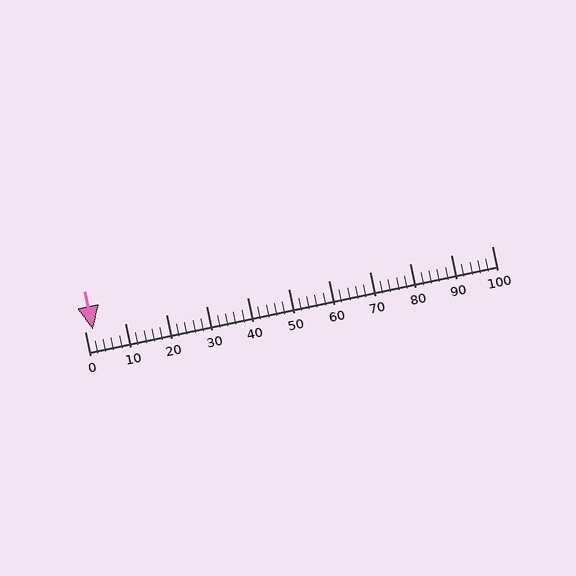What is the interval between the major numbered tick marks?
The major tick marks are spaced 10 units apart.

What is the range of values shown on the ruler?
The ruler shows values from 0 to 100.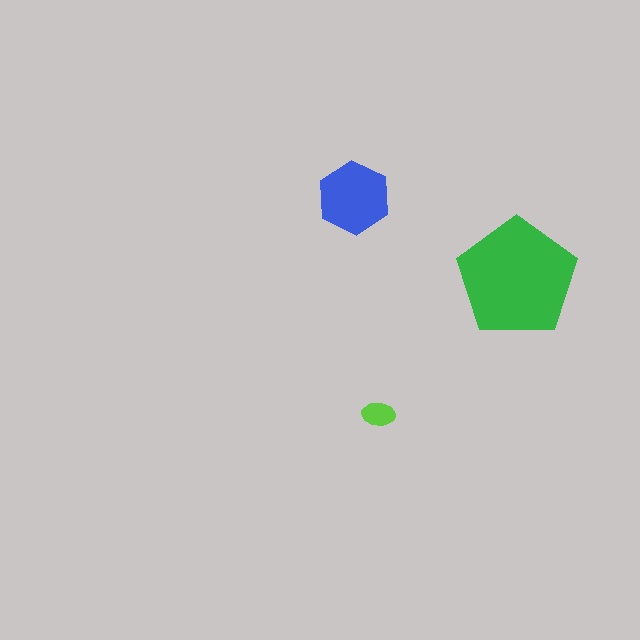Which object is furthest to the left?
The blue hexagon is leftmost.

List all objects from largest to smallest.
The green pentagon, the blue hexagon, the lime ellipse.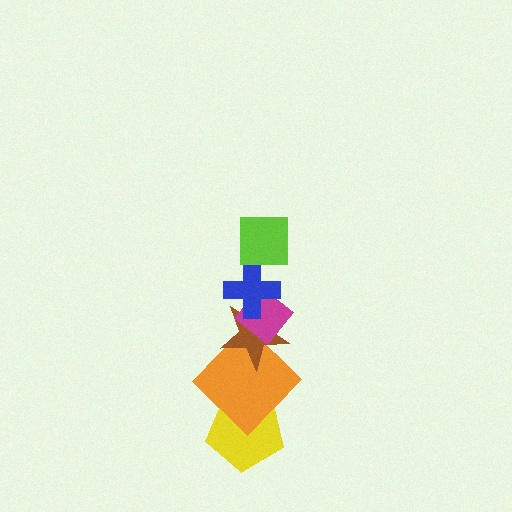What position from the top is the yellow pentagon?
The yellow pentagon is 6th from the top.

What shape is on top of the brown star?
The magenta diamond is on top of the brown star.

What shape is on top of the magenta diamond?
The blue cross is on top of the magenta diamond.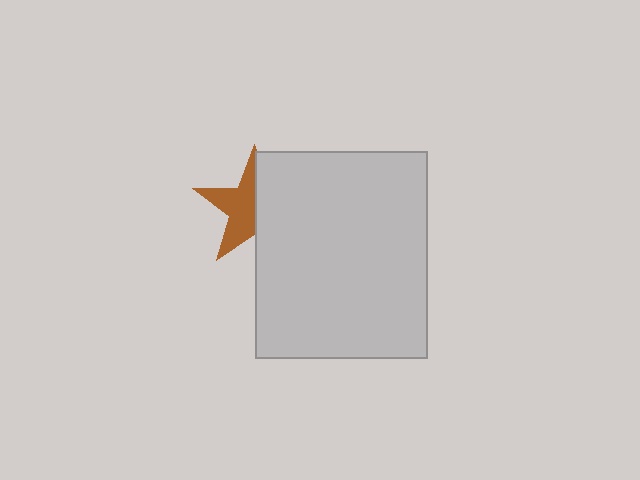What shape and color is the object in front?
The object in front is a light gray rectangle.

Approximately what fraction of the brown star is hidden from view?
Roughly 47% of the brown star is hidden behind the light gray rectangle.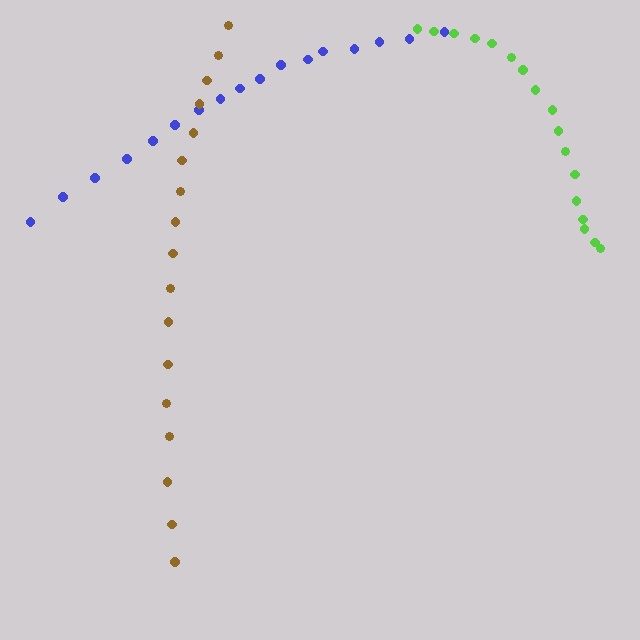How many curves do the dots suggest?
There are 3 distinct paths.